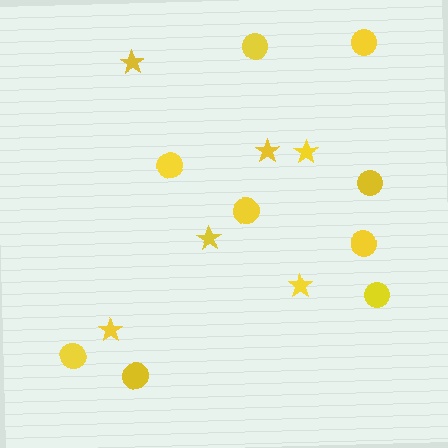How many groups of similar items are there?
There are 2 groups: one group of stars (6) and one group of circles (9).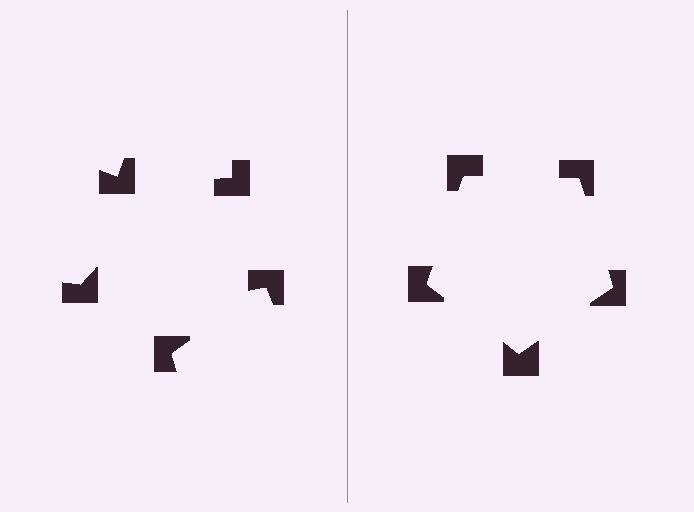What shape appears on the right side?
An illusory pentagon.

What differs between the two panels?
The notched squares are positioned identically on both sides; only the wedge orientations differ. On the right they align to a pentagon; on the left they are misaligned.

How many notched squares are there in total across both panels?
10 — 5 on each side.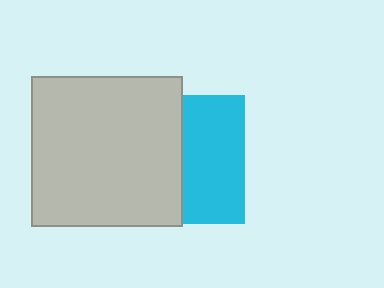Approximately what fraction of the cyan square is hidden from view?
Roughly 52% of the cyan square is hidden behind the light gray square.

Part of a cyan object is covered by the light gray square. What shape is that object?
It is a square.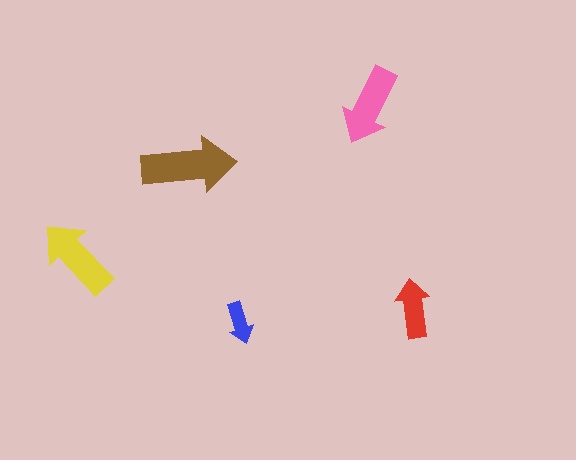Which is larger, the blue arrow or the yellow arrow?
The yellow one.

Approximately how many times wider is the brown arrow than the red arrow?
About 1.5 times wider.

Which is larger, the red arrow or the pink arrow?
The pink one.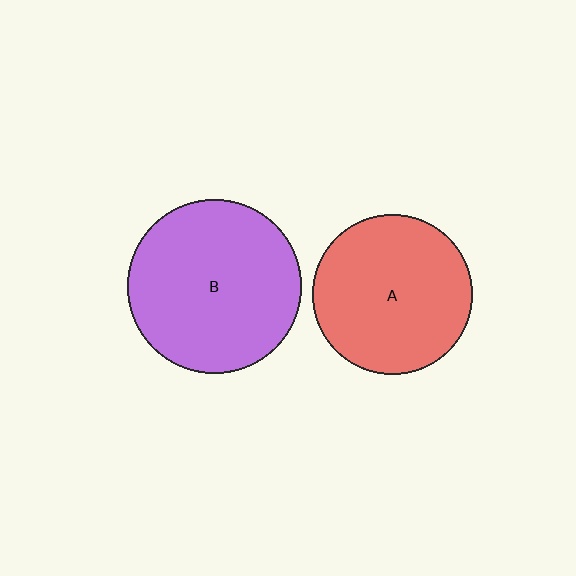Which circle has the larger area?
Circle B (purple).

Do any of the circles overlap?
No, none of the circles overlap.